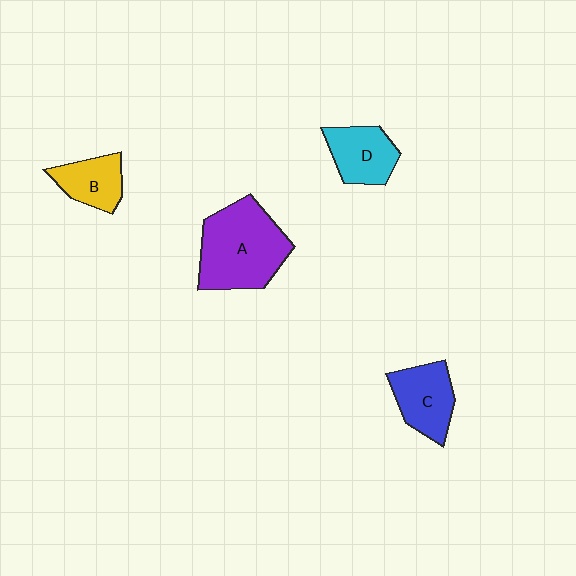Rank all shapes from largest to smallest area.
From largest to smallest: A (purple), C (blue), D (cyan), B (yellow).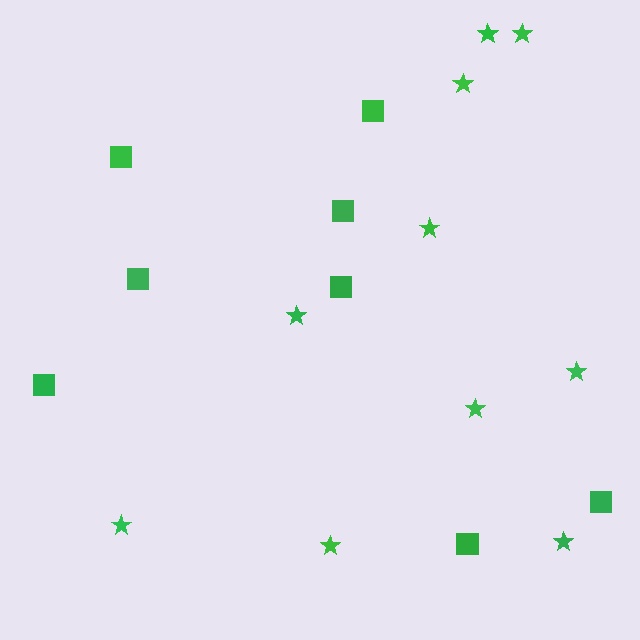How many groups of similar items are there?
There are 2 groups: one group of stars (10) and one group of squares (8).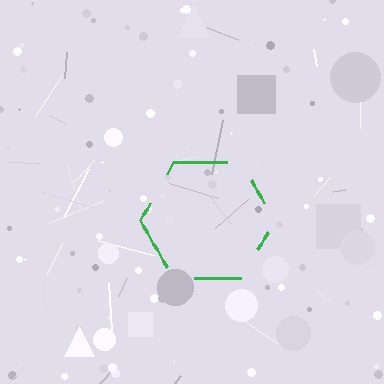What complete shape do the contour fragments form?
The contour fragments form a hexagon.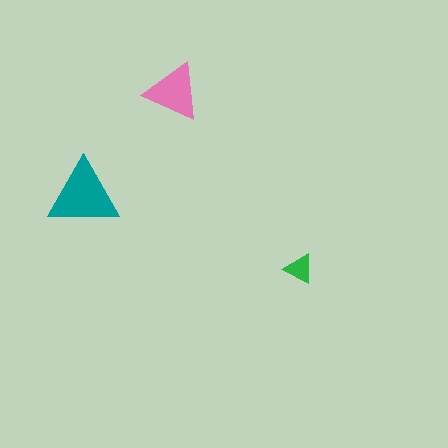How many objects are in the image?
There are 3 objects in the image.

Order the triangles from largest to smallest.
the teal one, the pink one, the green one.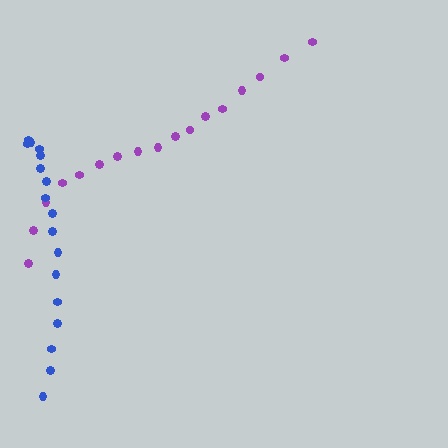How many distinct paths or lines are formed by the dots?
There are 2 distinct paths.